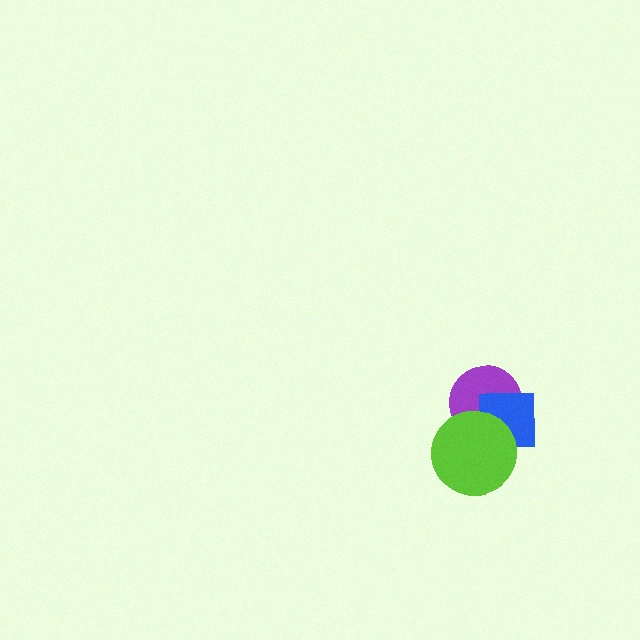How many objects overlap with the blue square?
2 objects overlap with the blue square.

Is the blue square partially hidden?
Yes, it is partially covered by another shape.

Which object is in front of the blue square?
The lime circle is in front of the blue square.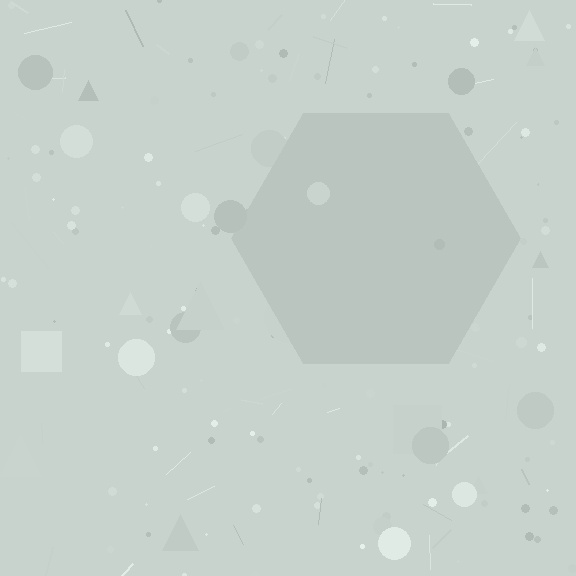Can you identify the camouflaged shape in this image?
The camouflaged shape is a hexagon.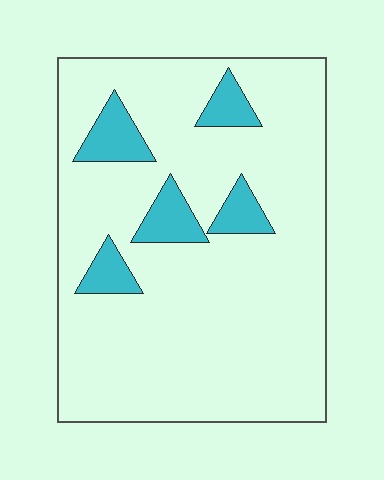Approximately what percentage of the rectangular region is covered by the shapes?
Approximately 15%.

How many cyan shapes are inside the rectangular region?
5.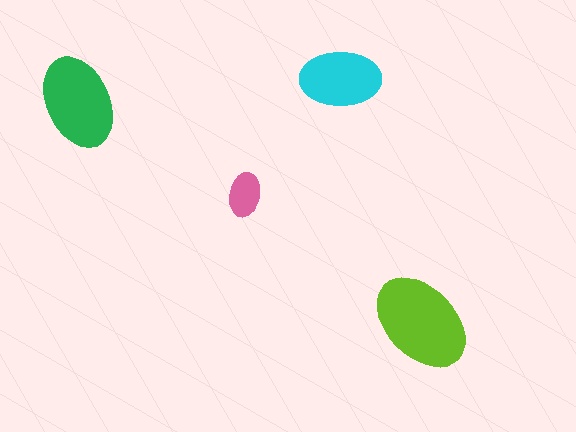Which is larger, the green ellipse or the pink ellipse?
The green one.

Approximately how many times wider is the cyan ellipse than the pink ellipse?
About 2 times wider.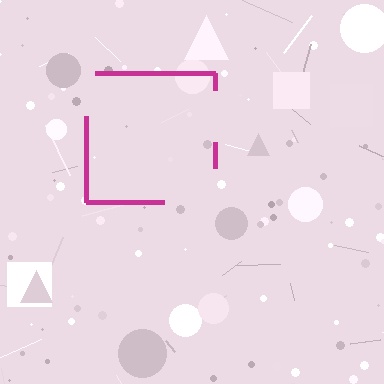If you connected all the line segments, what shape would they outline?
They would outline a square.